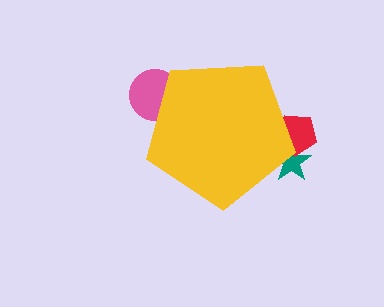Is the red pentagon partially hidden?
Yes, the red pentagon is partially hidden behind the yellow pentagon.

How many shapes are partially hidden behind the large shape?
3 shapes are partially hidden.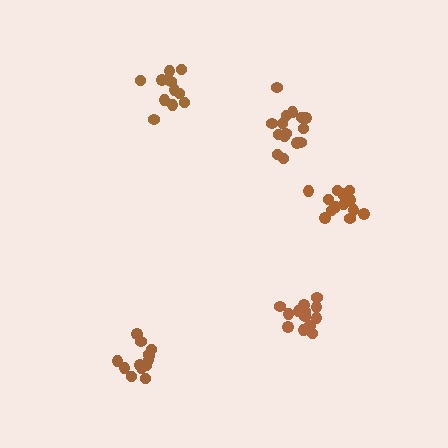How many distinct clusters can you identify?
There are 5 distinct clusters.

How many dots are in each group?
Group 1: 13 dots, Group 2: 11 dots, Group 3: 13 dots, Group 4: 14 dots, Group 5: 15 dots (66 total).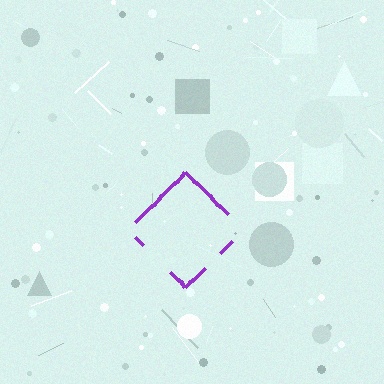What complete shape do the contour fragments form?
The contour fragments form a diamond.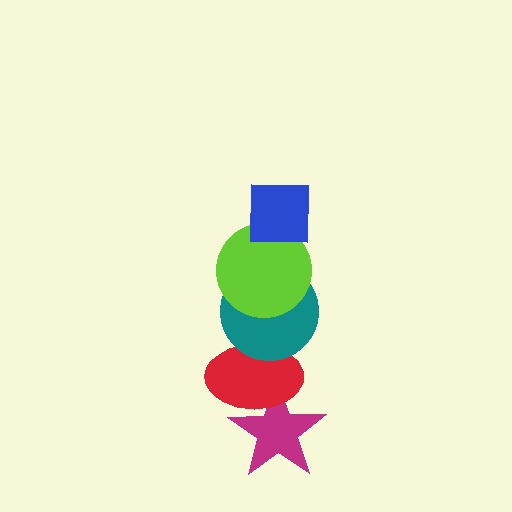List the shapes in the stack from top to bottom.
From top to bottom: the blue square, the lime circle, the teal circle, the red ellipse, the magenta star.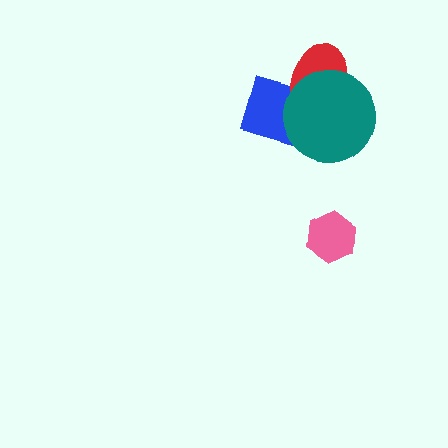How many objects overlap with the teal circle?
2 objects overlap with the teal circle.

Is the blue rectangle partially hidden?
Yes, it is partially covered by another shape.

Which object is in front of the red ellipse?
The teal circle is in front of the red ellipse.